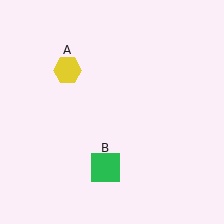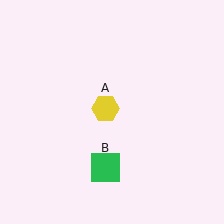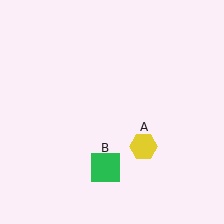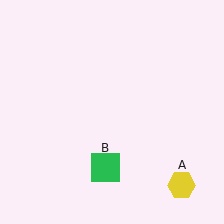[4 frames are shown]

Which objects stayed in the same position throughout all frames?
Green square (object B) remained stationary.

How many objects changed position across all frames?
1 object changed position: yellow hexagon (object A).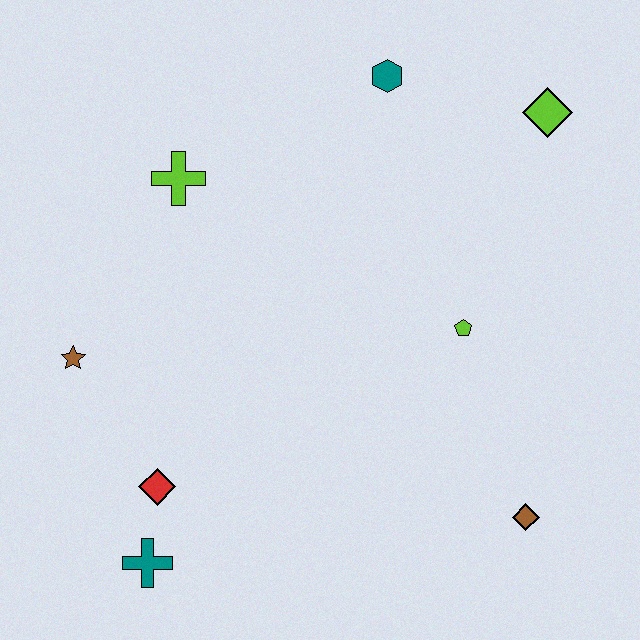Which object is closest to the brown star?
The red diamond is closest to the brown star.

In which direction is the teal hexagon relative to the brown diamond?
The teal hexagon is above the brown diamond.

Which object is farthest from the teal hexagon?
The teal cross is farthest from the teal hexagon.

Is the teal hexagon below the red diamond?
No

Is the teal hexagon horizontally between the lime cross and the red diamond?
No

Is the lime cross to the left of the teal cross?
No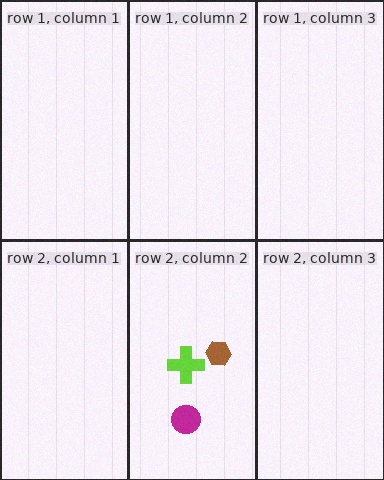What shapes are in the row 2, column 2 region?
The magenta circle, the lime cross, the brown hexagon.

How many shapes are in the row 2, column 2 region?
3.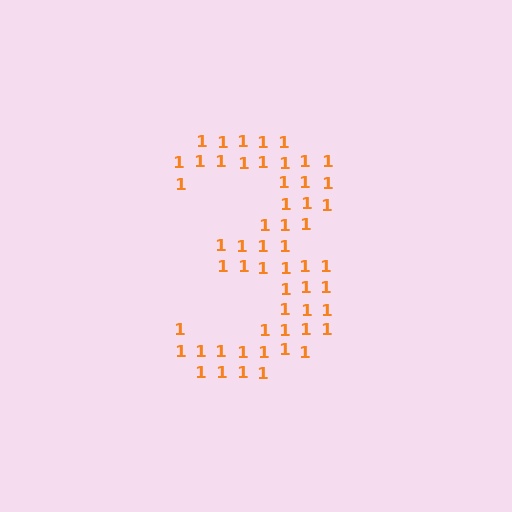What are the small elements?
The small elements are digit 1's.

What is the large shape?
The large shape is the digit 3.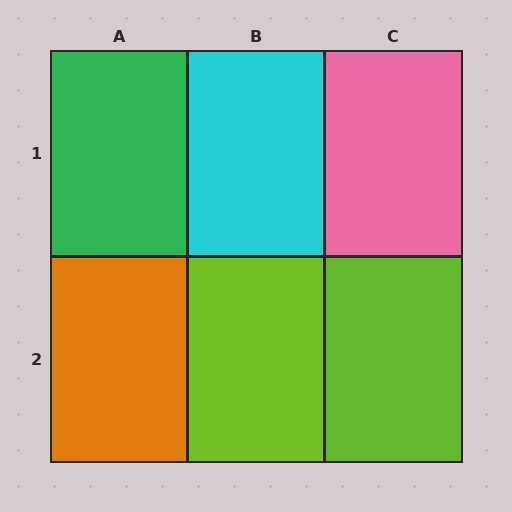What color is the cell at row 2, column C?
Lime.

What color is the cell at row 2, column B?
Lime.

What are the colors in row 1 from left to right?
Green, cyan, pink.